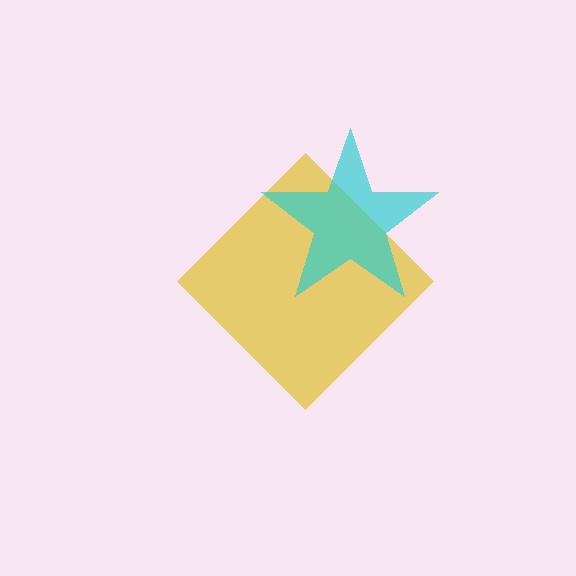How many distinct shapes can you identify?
There are 2 distinct shapes: a yellow diamond, a cyan star.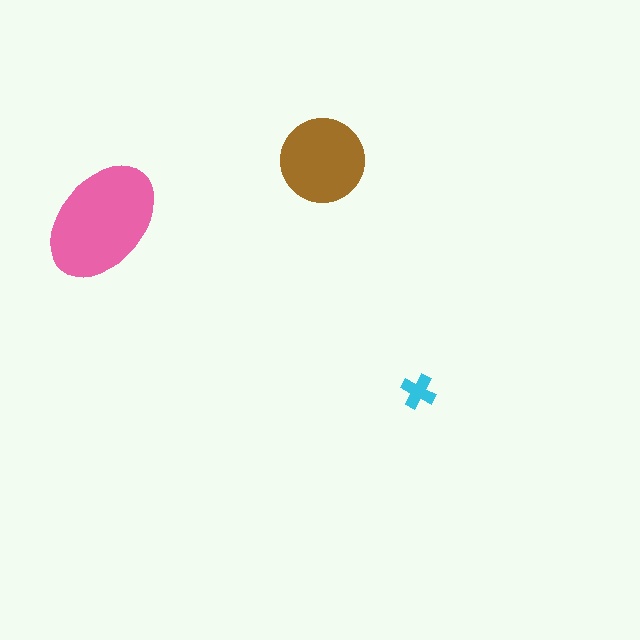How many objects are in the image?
There are 3 objects in the image.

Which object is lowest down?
The cyan cross is bottommost.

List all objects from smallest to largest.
The cyan cross, the brown circle, the pink ellipse.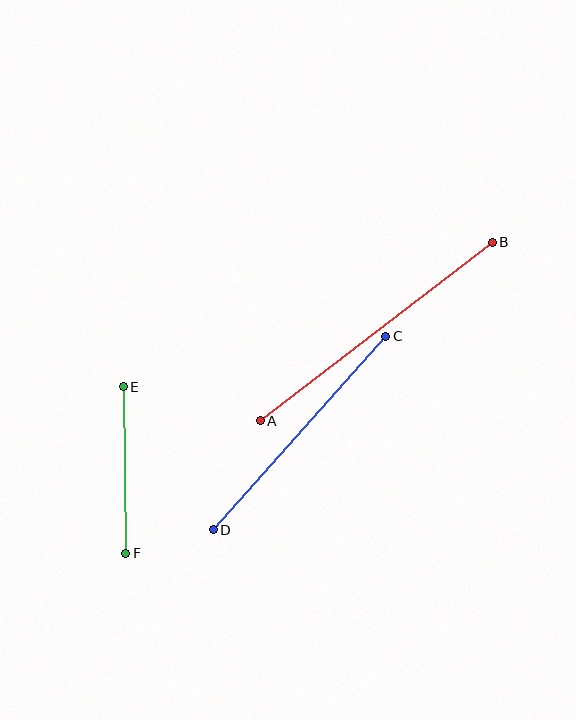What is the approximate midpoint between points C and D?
The midpoint is at approximately (299, 433) pixels.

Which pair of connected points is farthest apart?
Points A and B are farthest apart.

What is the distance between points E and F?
The distance is approximately 167 pixels.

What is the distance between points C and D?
The distance is approximately 259 pixels.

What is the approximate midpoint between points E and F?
The midpoint is at approximately (125, 470) pixels.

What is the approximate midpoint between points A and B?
The midpoint is at approximately (376, 331) pixels.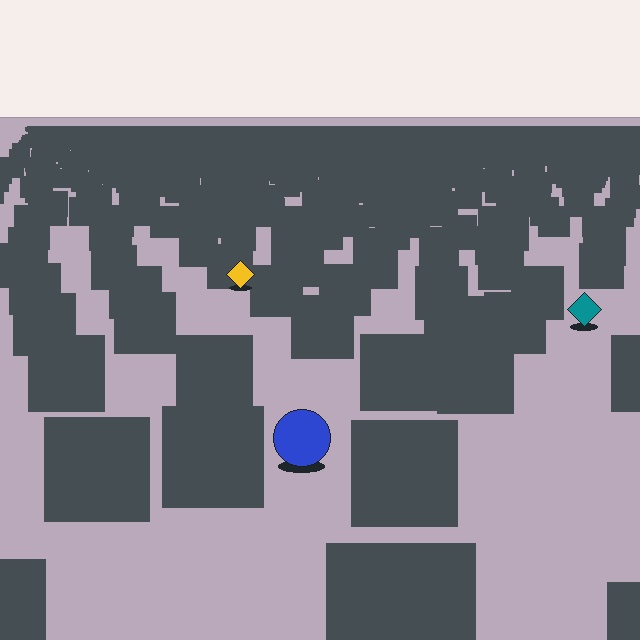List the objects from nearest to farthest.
From nearest to farthest: the blue circle, the teal diamond, the yellow diamond.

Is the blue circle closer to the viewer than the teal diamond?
Yes. The blue circle is closer — you can tell from the texture gradient: the ground texture is coarser near it.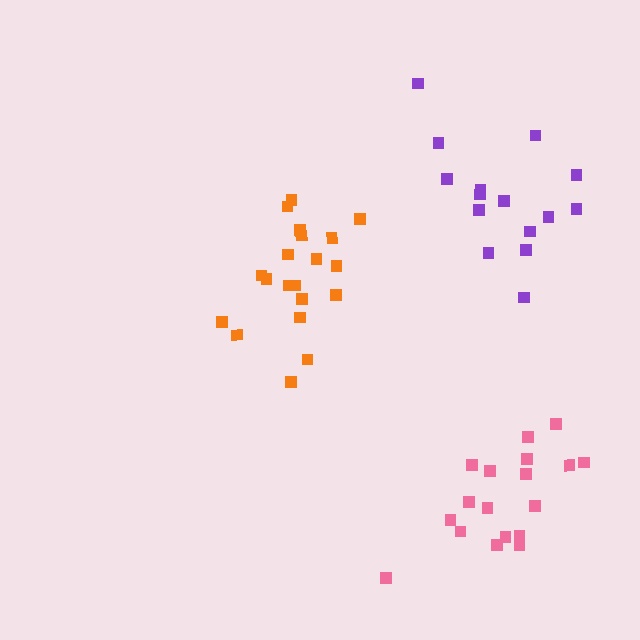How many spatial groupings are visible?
There are 3 spatial groupings.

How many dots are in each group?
Group 1: 18 dots, Group 2: 20 dots, Group 3: 15 dots (53 total).